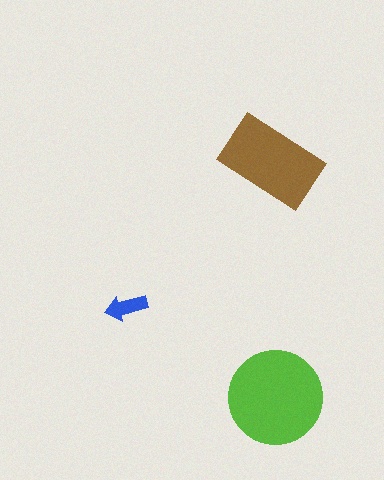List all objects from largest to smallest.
The lime circle, the brown rectangle, the blue arrow.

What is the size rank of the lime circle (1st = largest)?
1st.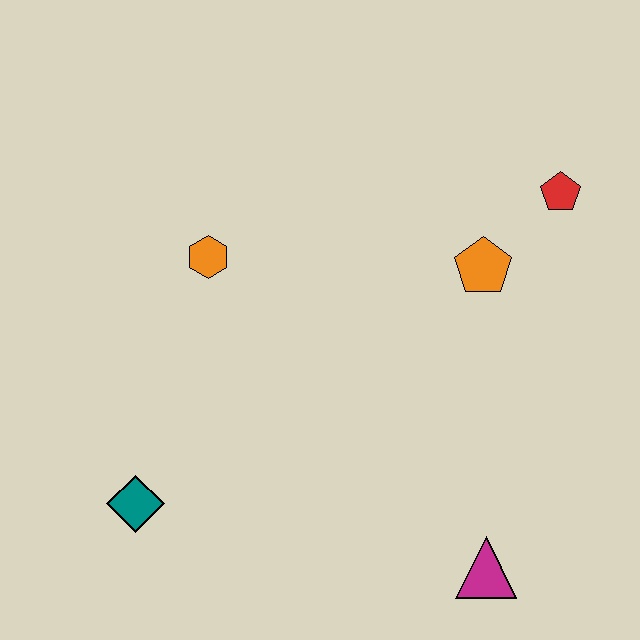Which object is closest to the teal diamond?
The orange hexagon is closest to the teal diamond.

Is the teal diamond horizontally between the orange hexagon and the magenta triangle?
No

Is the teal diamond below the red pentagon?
Yes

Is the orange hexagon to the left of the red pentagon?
Yes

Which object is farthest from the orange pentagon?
The teal diamond is farthest from the orange pentagon.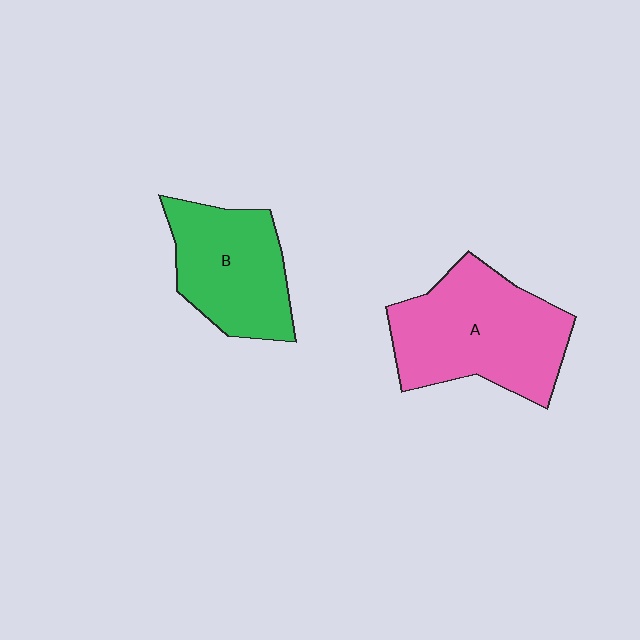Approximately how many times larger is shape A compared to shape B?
Approximately 1.3 times.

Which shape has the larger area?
Shape A (pink).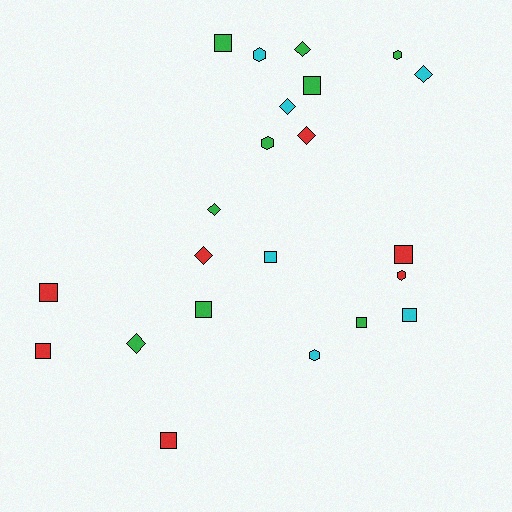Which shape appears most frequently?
Square, with 10 objects.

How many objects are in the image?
There are 22 objects.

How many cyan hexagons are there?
There are 2 cyan hexagons.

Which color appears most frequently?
Green, with 9 objects.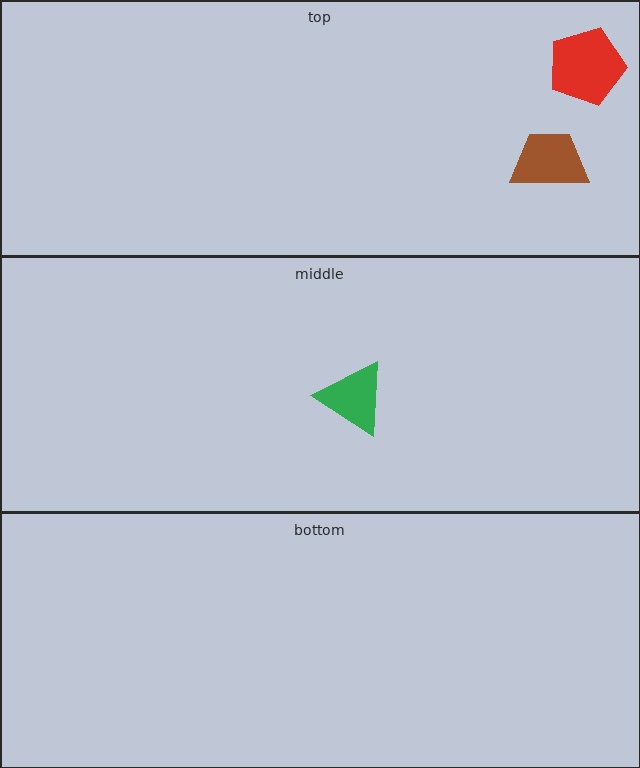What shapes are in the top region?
The red pentagon, the brown trapezoid.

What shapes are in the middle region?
The green triangle.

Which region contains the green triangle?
The middle region.